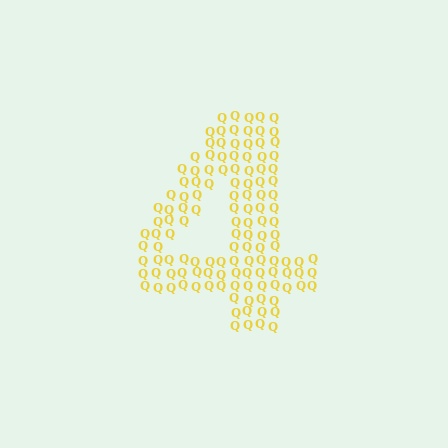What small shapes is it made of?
It is made of small letter Q's.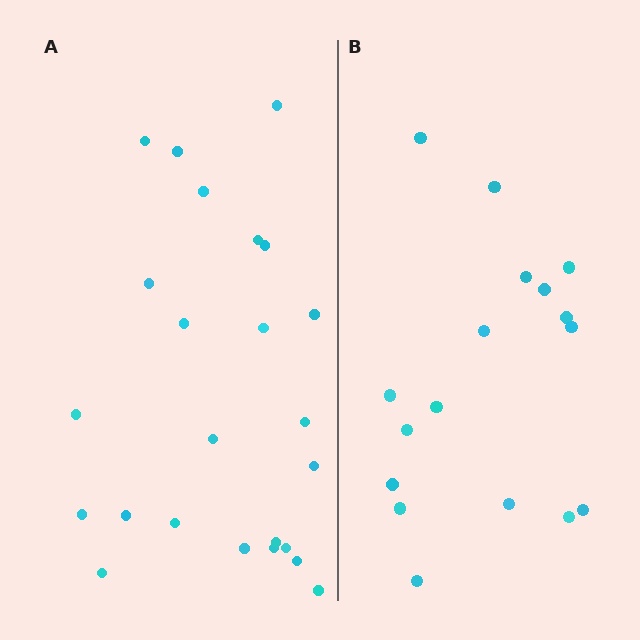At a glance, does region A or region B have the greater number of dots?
Region A (the left region) has more dots.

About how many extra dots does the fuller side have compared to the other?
Region A has roughly 8 or so more dots than region B.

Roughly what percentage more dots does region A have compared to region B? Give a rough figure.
About 40% more.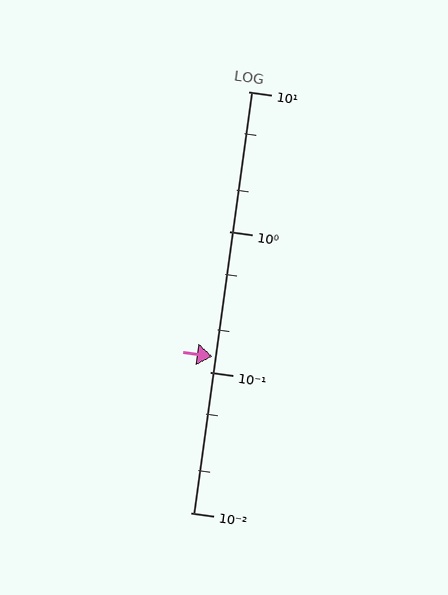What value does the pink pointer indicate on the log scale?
The pointer indicates approximately 0.13.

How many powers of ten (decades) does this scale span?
The scale spans 3 decades, from 0.01 to 10.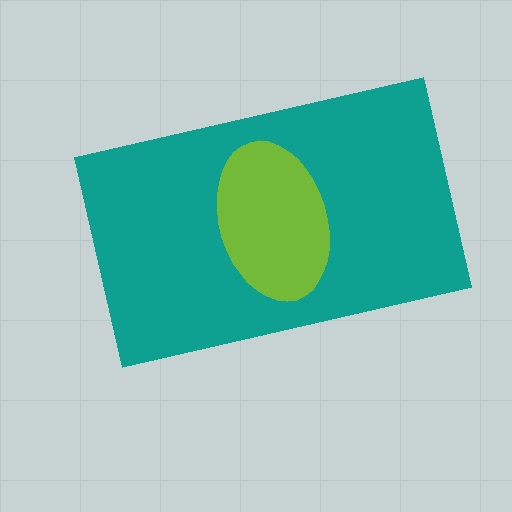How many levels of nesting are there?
2.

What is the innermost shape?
The lime ellipse.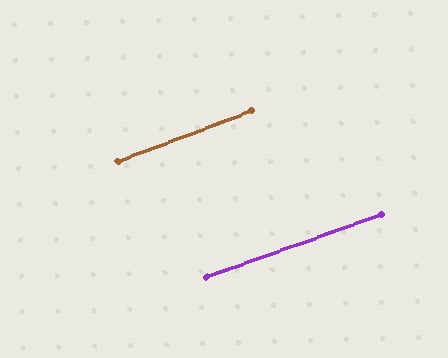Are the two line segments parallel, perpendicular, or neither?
Parallel — their directions differ by only 0.7°.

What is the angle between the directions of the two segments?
Approximately 1 degree.